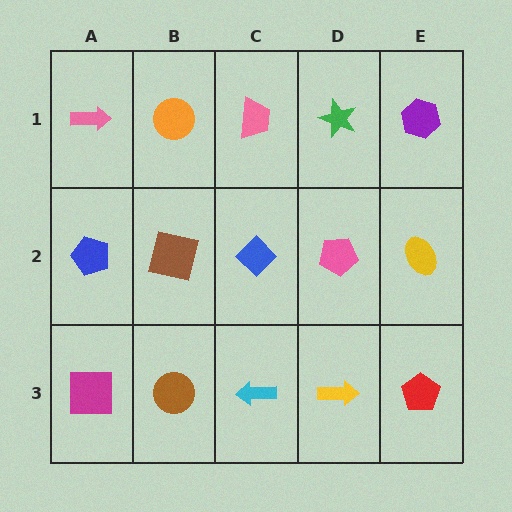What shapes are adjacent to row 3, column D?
A pink pentagon (row 2, column D), a cyan arrow (row 3, column C), a red pentagon (row 3, column E).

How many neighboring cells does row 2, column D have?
4.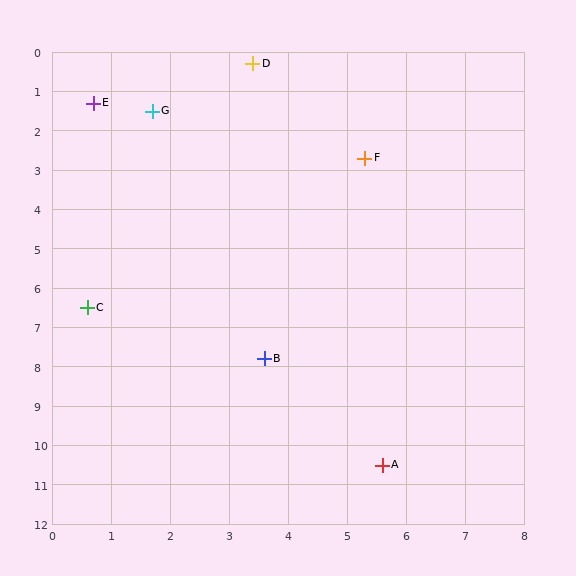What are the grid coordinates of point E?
Point E is at approximately (0.7, 1.3).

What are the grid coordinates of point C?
Point C is at approximately (0.6, 6.5).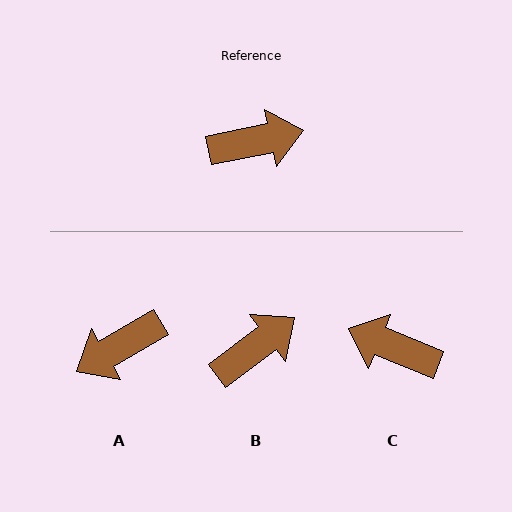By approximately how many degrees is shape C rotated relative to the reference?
Approximately 146 degrees counter-clockwise.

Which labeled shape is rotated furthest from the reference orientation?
A, about 161 degrees away.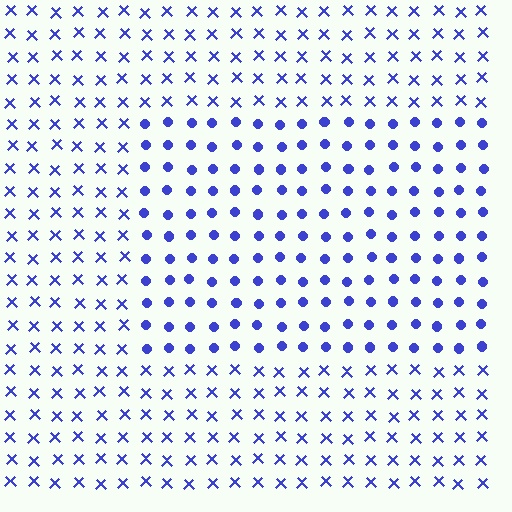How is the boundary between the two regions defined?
The boundary is defined by a change in element shape: circles inside vs. X marks outside. All elements share the same color and spacing.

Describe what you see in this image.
The image is filled with small blue elements arranged in a uniform grid. A rectangle-shaped region contains circles, while the surrounding area contains X marks. The boundary is defined purely by the change in element shape.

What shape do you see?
I see a rectangle.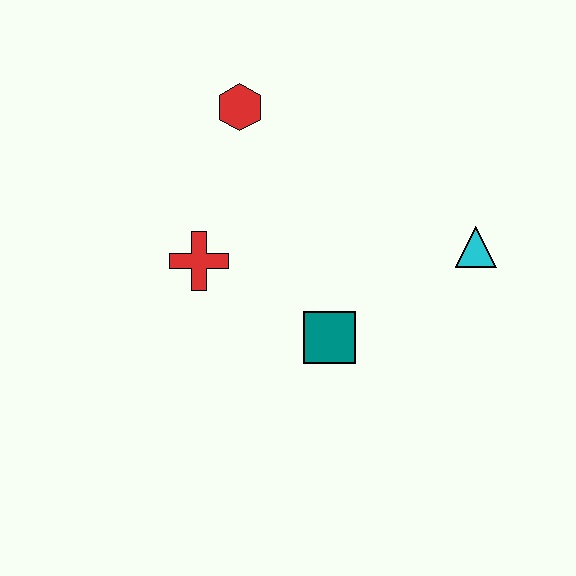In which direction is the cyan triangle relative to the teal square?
The cyan triangle is to the right of the teal square.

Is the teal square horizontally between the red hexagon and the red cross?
No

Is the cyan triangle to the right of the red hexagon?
Yes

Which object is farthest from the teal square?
The red hexagon is farthest from the teal square.